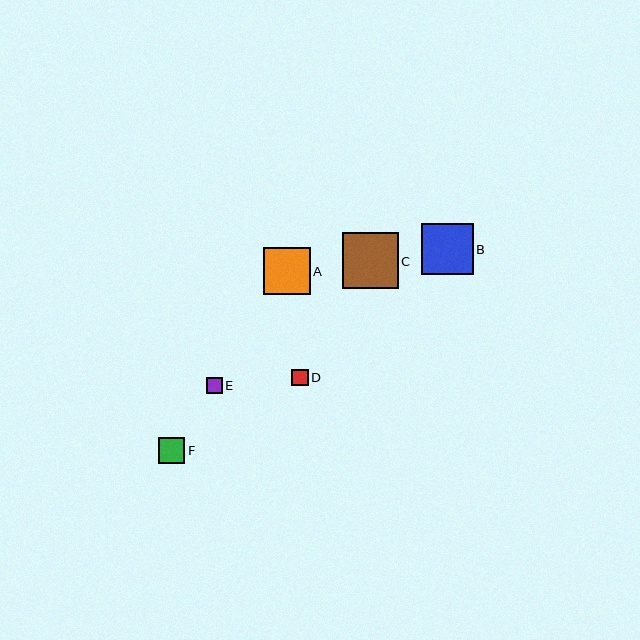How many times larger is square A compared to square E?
Square A is approximately 3.0 times the size of square E.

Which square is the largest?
Square C is the largest with a size of approximately 56 pixels.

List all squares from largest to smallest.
From largest to smallest: C, B, A, F, D, E.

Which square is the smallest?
Square E is the smallest with a size of approximately 16 pixels.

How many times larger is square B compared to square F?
Square B is approximately 1.9 times the size of square F.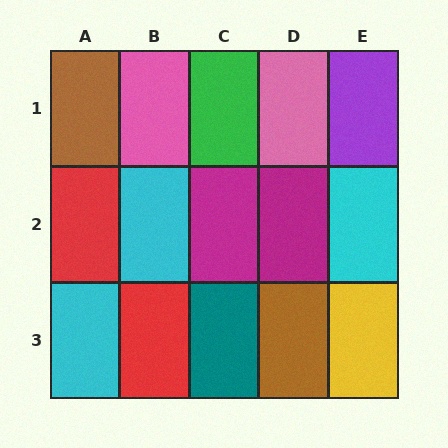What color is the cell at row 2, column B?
Cyan.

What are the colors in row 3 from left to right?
Cyan, red, teal, brown, yellow.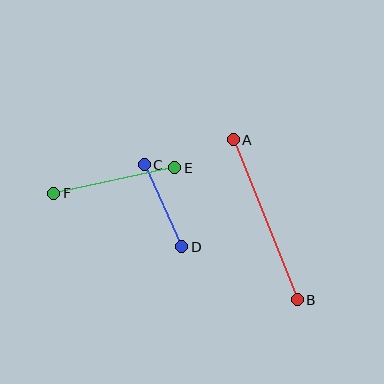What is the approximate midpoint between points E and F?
The midpoint is at approximately (114, 181) pixels.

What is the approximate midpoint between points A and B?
The midpoint is at approximately (265, 220) pixels.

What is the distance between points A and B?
The distance is approximately 172 pixels.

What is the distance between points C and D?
The distance is approximately 90 pixels.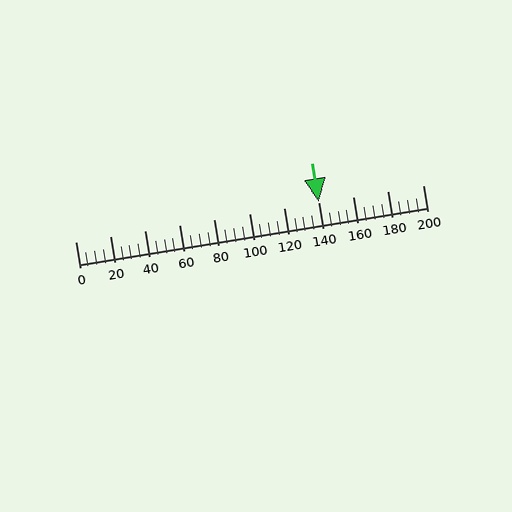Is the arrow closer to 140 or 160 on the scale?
The arrow is closer to 140.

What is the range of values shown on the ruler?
The ruler shows values from 0 to 200.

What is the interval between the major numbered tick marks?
The major tick marks are spaced 20 units apart.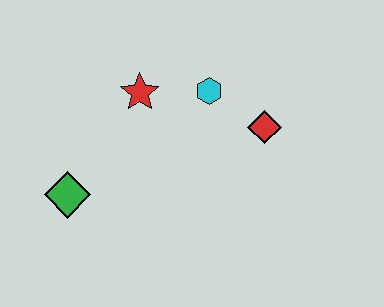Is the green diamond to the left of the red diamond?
Yes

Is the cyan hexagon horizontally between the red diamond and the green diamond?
Yes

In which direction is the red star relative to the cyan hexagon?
The red star is to the left of the cyan hexagon.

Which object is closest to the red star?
The cyan hexagon is closest to the red star.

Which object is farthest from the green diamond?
The red diamond is farthest from the green diamond.